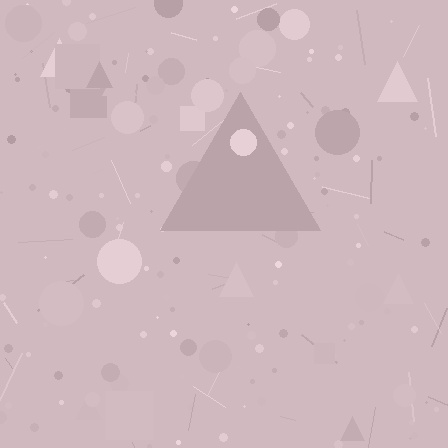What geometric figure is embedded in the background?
A triangle is embedded in the background.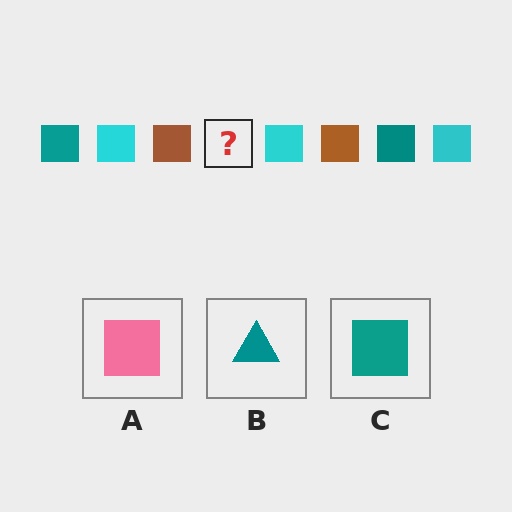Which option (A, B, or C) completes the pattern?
C.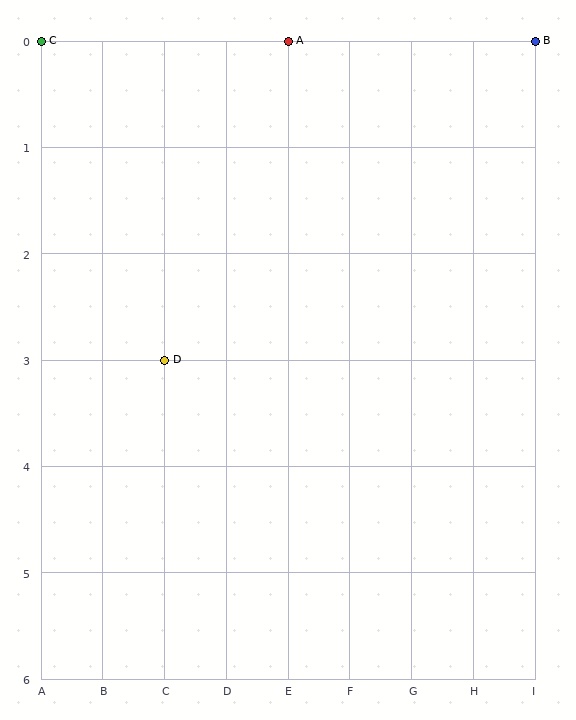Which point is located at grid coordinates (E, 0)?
Point A is at (E, 0).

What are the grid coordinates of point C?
Point C is at grid coordinates (A, 0).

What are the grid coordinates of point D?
Point D is at grid coordinates (C, 3).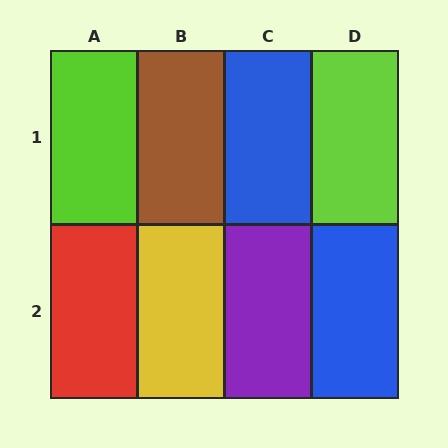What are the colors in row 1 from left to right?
Lime, brown, blue, lime.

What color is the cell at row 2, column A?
Red.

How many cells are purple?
1 cell is purple.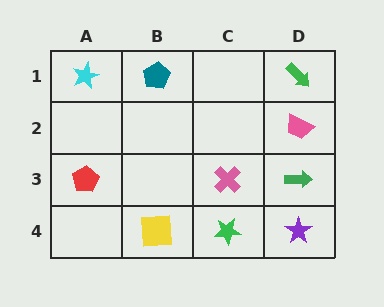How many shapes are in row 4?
3 shapes.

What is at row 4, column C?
A green star.